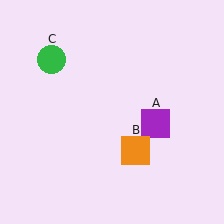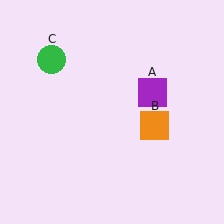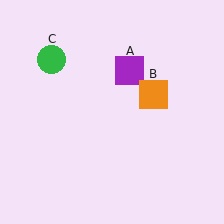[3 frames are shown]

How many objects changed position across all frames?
2 objects changed position: purple square (object A), orange square (object B).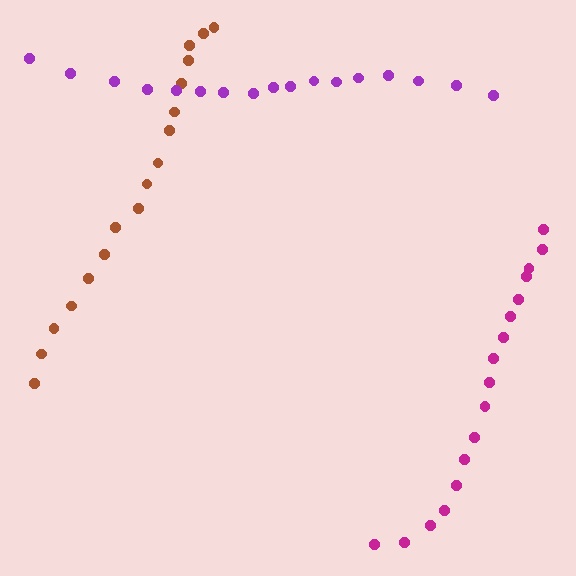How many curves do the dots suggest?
There are 3 distinct paths.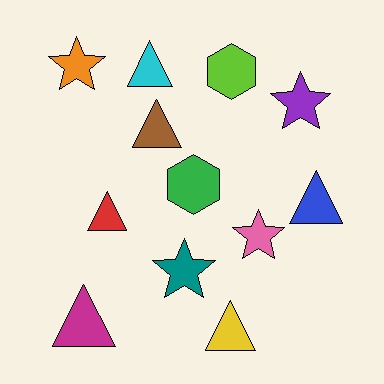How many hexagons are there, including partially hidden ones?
There are 2 hexagons.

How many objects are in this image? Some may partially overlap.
There are 12 objects.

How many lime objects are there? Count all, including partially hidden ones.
There is 1 lime object.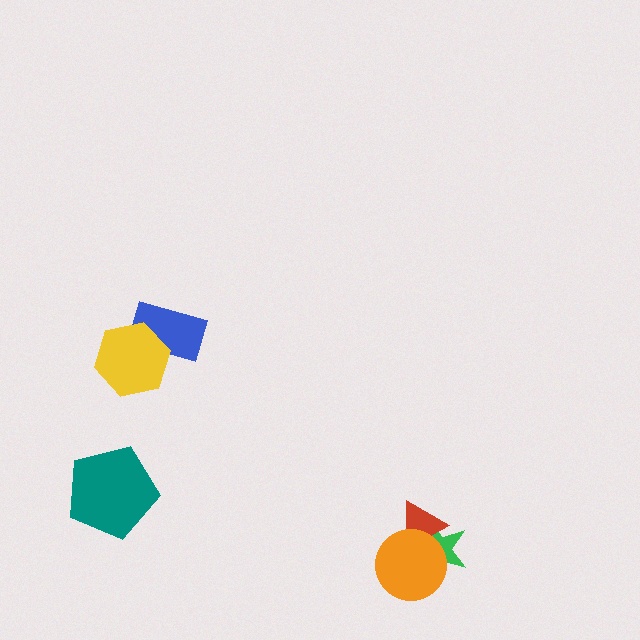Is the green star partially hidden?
Yes, it is partially covered by another shape.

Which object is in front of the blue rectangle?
The yellow hexagon is in front of the blue rectangle.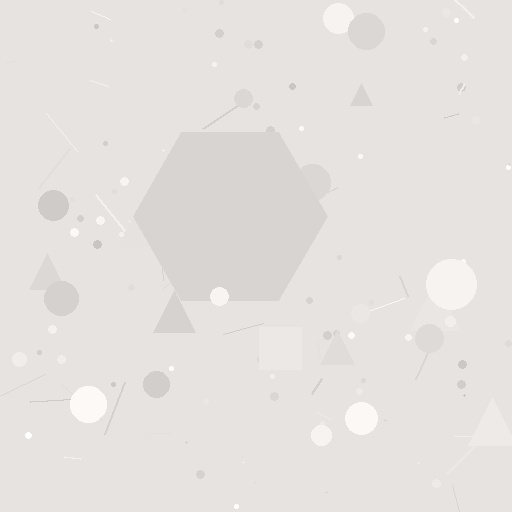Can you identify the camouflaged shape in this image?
The camouflaged shape is a hexagon.